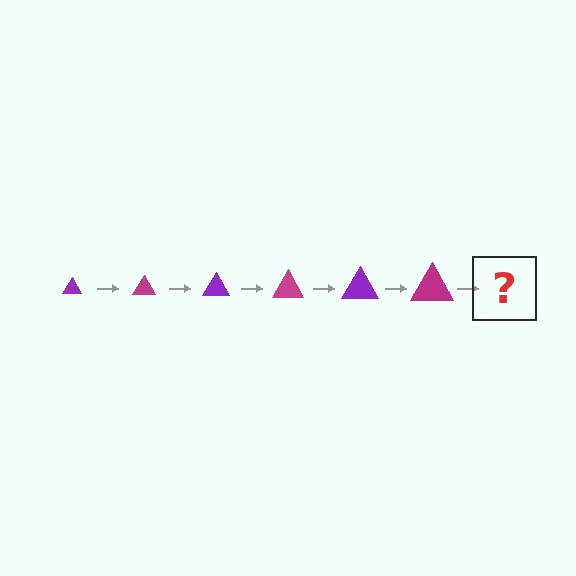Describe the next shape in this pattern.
It should be a purple triangle, larger than the previous one.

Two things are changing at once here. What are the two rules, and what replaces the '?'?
The two rules are that the triangle grows larger each step and the color cycles through purple and magenta. The '?' should be a purple triangle, larger than the previous one.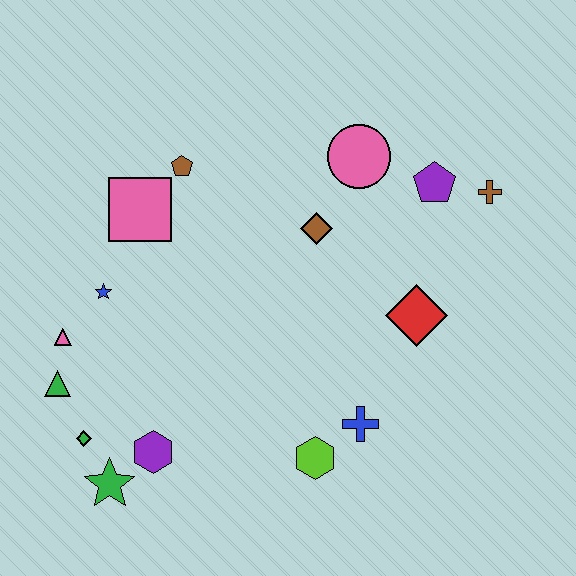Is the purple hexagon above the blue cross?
No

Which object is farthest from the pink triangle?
The brown cross is farthest from the pink triangle.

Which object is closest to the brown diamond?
The pink circle is closest to the brown diamond.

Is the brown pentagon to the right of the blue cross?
No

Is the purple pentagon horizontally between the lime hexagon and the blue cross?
No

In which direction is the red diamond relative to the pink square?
The red diamond is to the right of the pink square.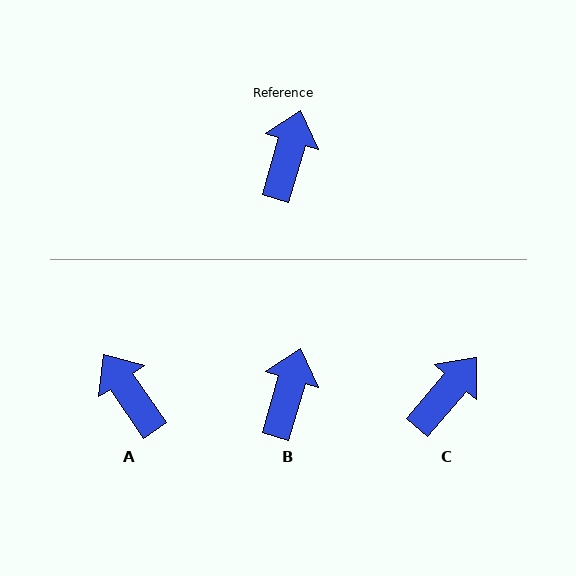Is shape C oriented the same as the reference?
No, it is off by about 24 degrees.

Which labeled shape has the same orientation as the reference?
B.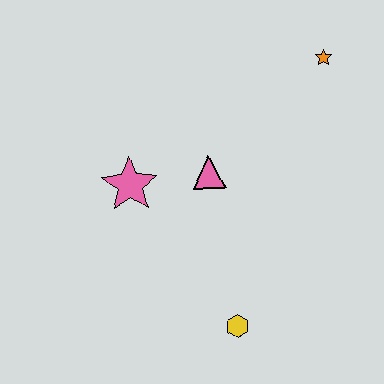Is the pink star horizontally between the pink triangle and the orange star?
No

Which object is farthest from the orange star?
The yellow hexagon is farthest from the orange star.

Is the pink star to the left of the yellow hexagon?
Yes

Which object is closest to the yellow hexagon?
The pink triangle is closest to the yellow hexagon.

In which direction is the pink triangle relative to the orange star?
The pink triangle is to the left of the orange star.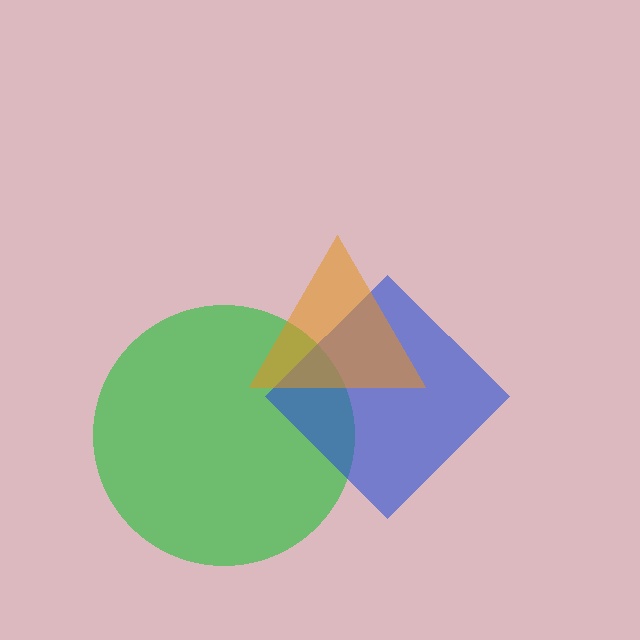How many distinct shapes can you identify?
There are 3 distinct shapes: a green circle, a blue diamond, an orange triangle.